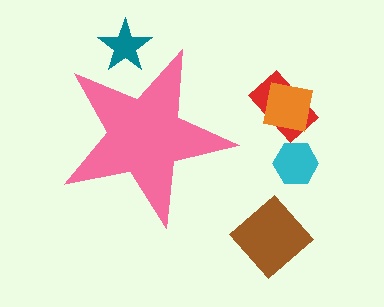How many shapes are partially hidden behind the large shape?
1 shape is partially hidden.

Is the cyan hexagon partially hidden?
No, the cyan hexagon is fully visible.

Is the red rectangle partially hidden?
No, the red rectangle is fully visible.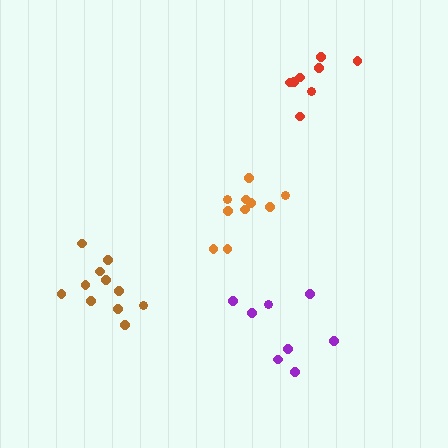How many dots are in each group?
Group 1: 8 dots, Group 2: 11 dots, Group 3: 8 dots, Group 4: 10 dots (37 total).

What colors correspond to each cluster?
The clusters are colored: purple, brown, red, orange.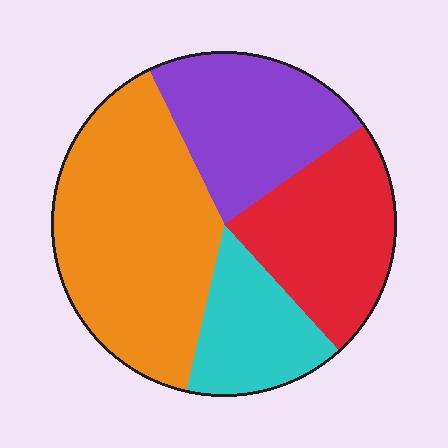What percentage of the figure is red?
Red covers 23% of the figure.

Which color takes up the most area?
Orange, at roughly 40%.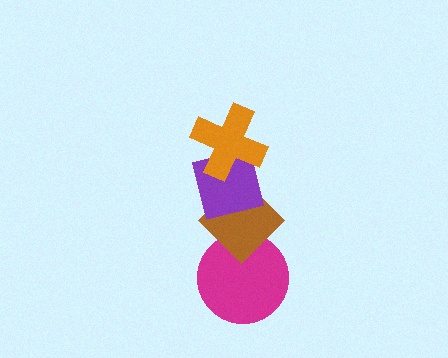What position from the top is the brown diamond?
The brown diamond is 3rd from the top.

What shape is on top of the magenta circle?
The brown diamond is on top of the magenta circle.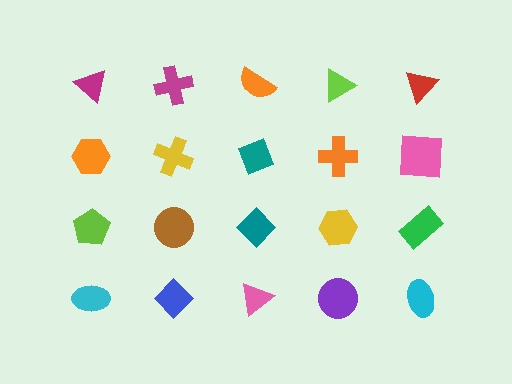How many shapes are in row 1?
5 shapes.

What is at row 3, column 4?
A yellow hexagon.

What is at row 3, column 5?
A green rectangle.